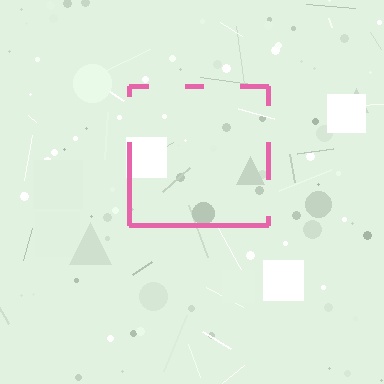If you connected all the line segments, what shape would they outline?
They would outline a square.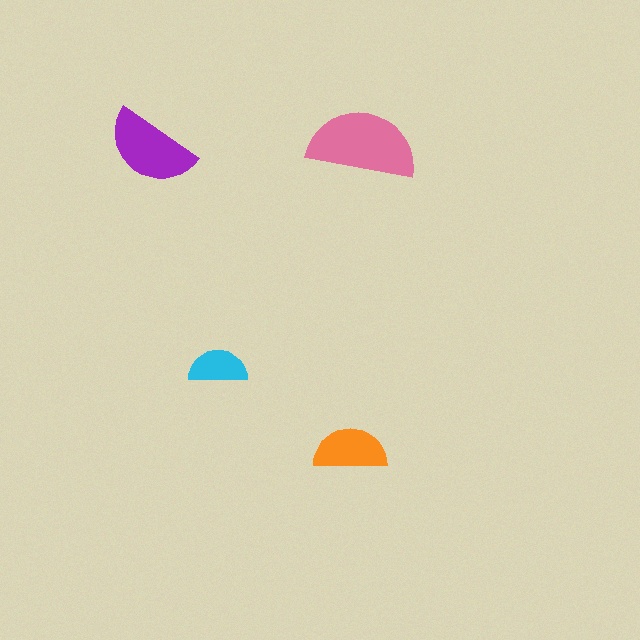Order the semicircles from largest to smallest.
the pink one, the purple one, the orange one, the cyan one.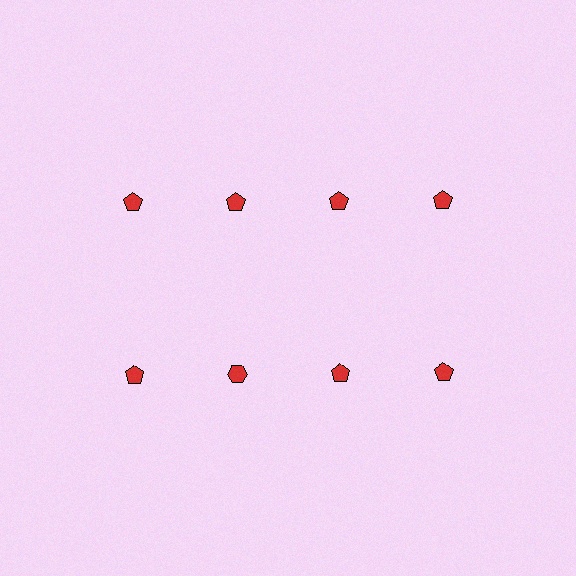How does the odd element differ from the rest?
It has a different shape: hexagon instead of pentagon.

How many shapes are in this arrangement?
There are 8 shapes arranged in a grid pattern.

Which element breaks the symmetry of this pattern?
The red hexagon in the second row, second from left column breaks the symmetry. All other shapes are red pentagons.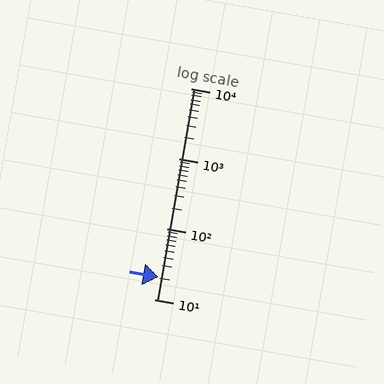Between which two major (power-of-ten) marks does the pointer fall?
The pointer is between 10 and 100.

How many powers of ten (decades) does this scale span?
The scale spans 3 decades, from 10 to 10000.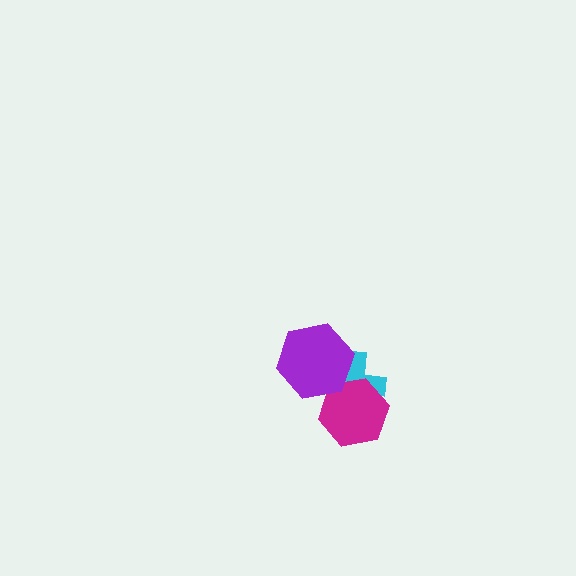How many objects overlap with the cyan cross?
2 objects overlap with the cyan cross.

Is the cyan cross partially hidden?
Yes, it is partially covered by another shape.